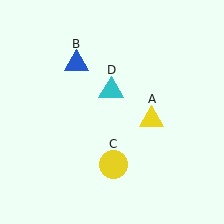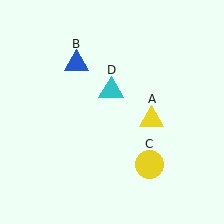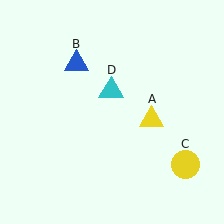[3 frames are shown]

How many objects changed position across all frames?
1 object changed position: yellow circle (object C).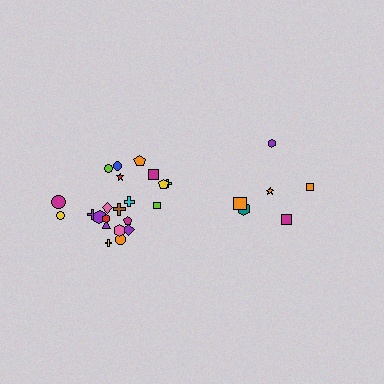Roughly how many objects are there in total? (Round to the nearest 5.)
Roughly 30 objects in total.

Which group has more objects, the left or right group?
The left group.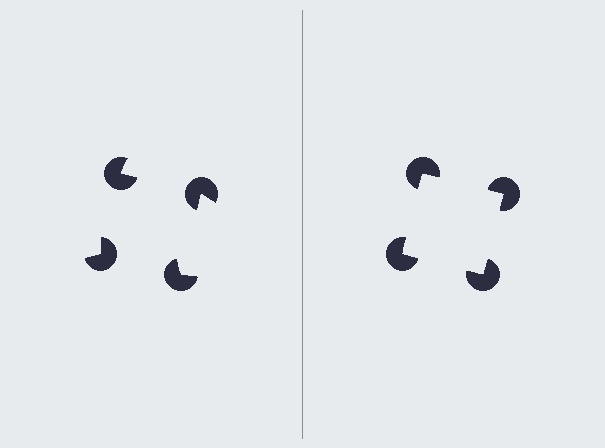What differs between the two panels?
The pac-man discs are positioned identically on both sides; only the wedge orientations differ. On the right they align to a square; on the left they are misaligned.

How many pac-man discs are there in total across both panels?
8 — 4 on each side.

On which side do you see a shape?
An illusory square appears on the right side. On the left side the wedge cuts are rotated, so no coherent shape forms.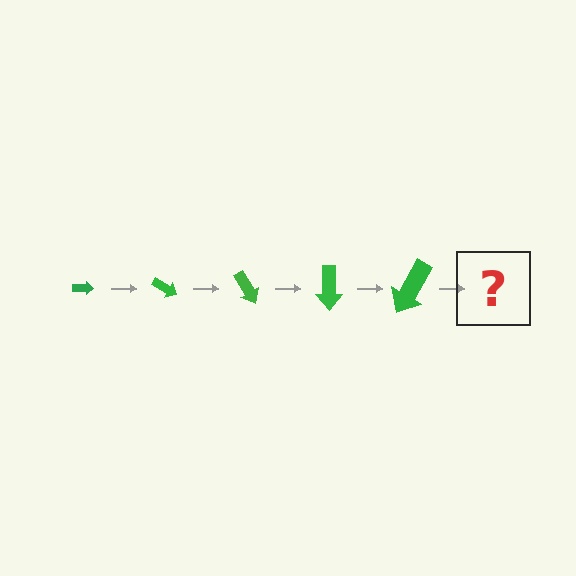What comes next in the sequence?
The next element should be an arrow, larger than the previous one and rotated 150 degrees from the start.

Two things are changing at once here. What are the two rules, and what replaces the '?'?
The two rules are that the arrow grows larger each step and it rotates 30 degrees each step. The '?' should be an arrow, larger than the previous one and rotated 150 degrees from the start.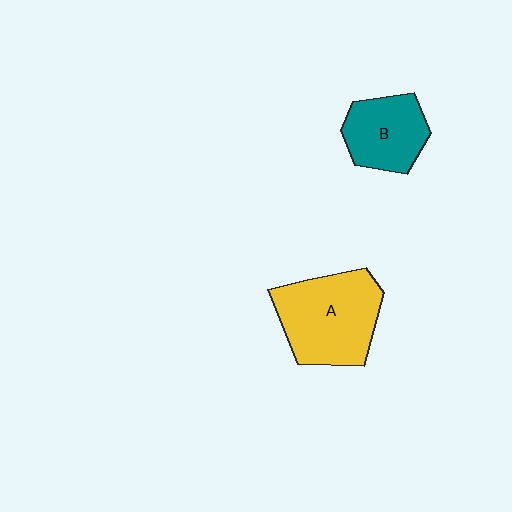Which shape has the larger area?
Shape A (yellow).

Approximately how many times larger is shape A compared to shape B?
Approximately 1.5 times.